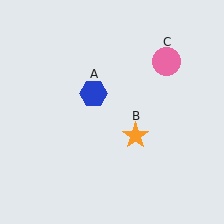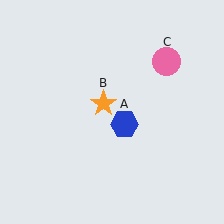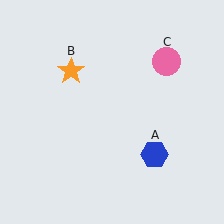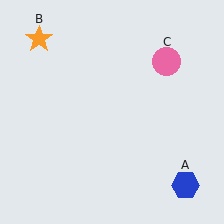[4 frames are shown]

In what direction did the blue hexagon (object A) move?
The blue hexagon (object A) moved down and to the right.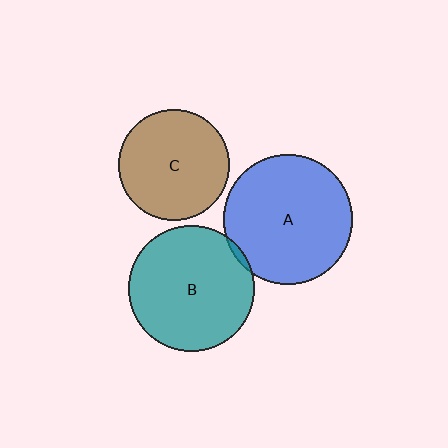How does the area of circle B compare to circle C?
Approximately 1.3 times.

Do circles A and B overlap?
Yes.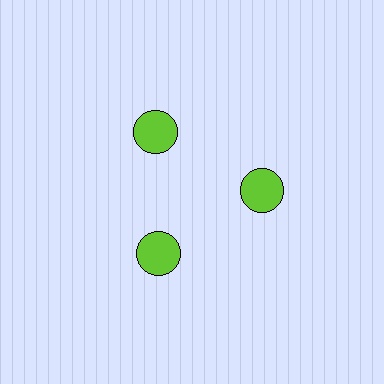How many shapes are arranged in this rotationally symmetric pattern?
There are 3 shapes, arranged in 3 groups of 1.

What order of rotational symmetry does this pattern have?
This pattern has 3-fold rotational symmetry.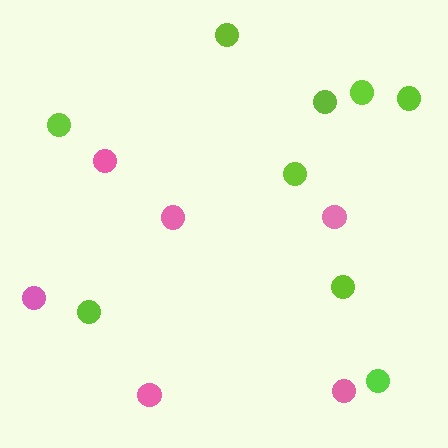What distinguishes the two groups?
There are 2 groups: one group of lime circles (9) and one group of pink circles (6).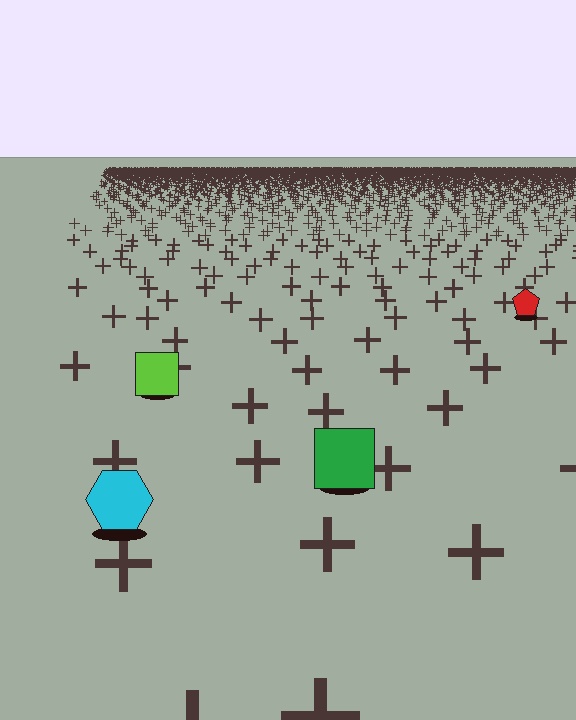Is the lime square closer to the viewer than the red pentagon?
Yes. The lime square is closer — you can tell from the texture gradient: the ground texture is coarser near it.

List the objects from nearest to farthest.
From nearest to farthest: the cyan hexagon, the green square, the lime square, the red pentagon.